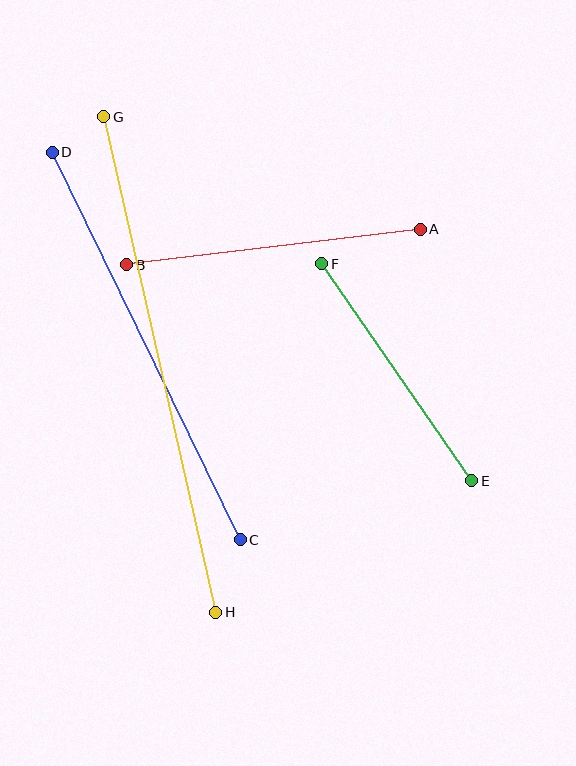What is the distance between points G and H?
The distance is approximately 508 pixels.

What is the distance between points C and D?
The distance is approximately 430 pixels.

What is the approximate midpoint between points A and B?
The midpoint is at approximately (274, 247) pixels.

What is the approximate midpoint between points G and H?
The midpoint is at approximately (160, 364) pixels.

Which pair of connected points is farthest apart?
Points G and H are farthest apart.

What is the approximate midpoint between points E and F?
The midpoint is at approximately (397, 372) pixels.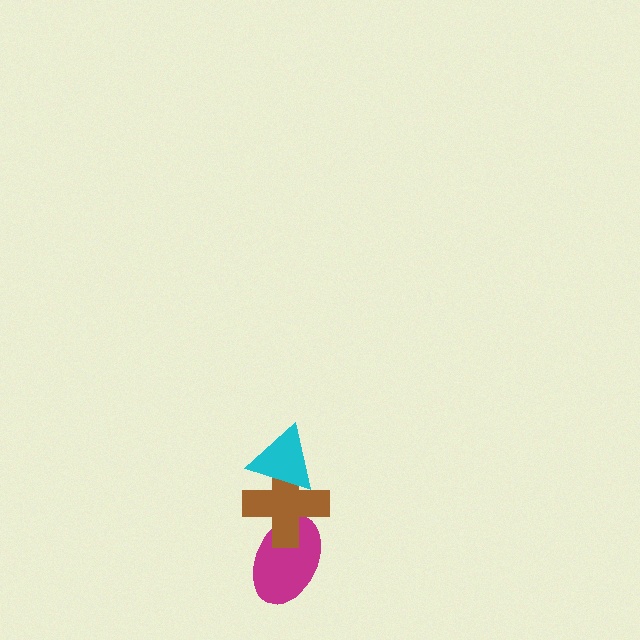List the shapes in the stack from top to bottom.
From top to bottom: the cyan triangle, the brown cross, the magenta ellipse.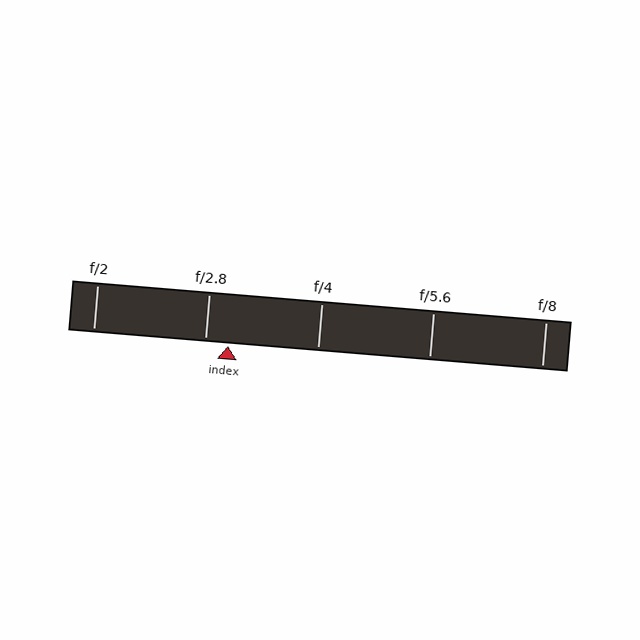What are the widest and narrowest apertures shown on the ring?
The widest aperture shown is f/2 and the narrowest is f/8.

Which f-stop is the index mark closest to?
The index mark is closest to f/2.8.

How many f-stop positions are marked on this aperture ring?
There are 5 f-stop positions marked.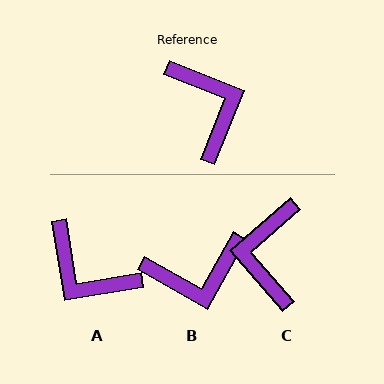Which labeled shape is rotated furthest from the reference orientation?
C, about 153 degrees away.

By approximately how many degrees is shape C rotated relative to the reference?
Approximately 153 degrees counter-clockwise.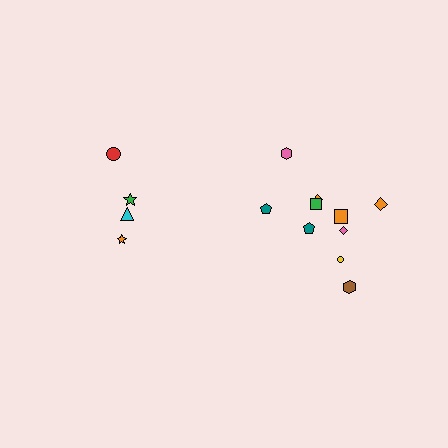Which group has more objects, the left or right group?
The right group.